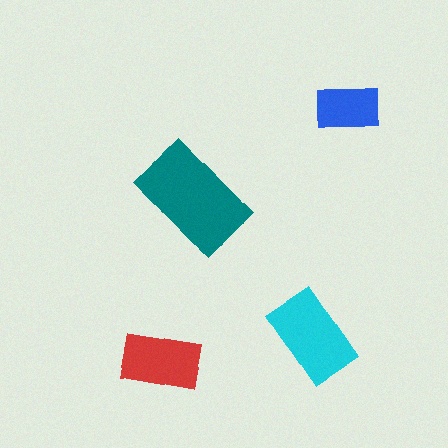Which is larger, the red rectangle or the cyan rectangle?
The cyan one.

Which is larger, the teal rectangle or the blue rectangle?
The teal one.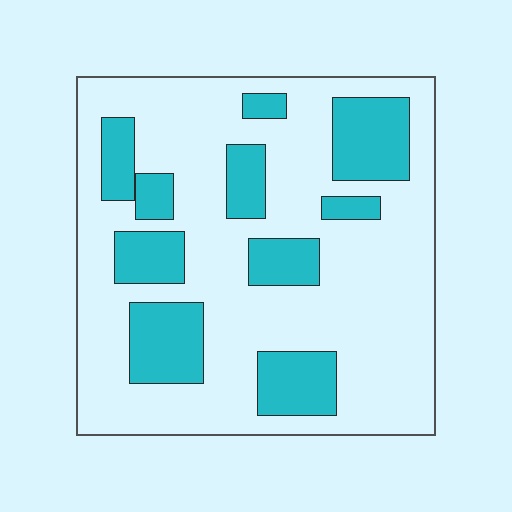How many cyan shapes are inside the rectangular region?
10.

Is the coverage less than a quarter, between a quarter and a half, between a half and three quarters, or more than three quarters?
Between a quarter and a half.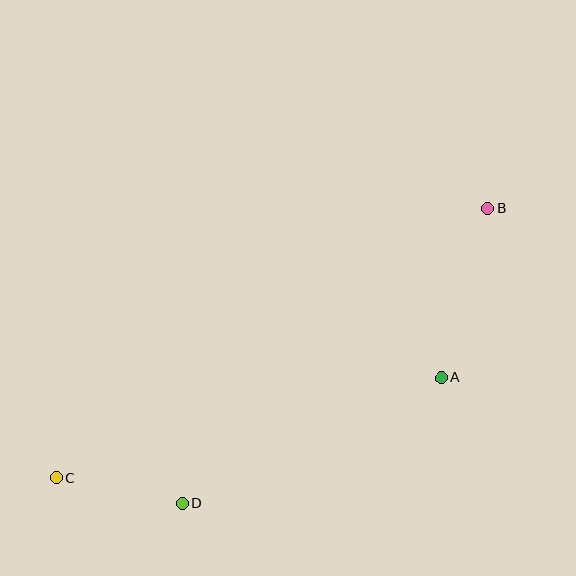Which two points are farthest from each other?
Points B and C are farthest from each other.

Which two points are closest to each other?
Points C and D are closest to each other.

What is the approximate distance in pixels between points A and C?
The distance between A and C is approximately 398 pixels.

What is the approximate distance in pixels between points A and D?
The distance between A and D is approximately 288 pixels.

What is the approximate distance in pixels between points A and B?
The distance between A and B is approximately 176 pixels.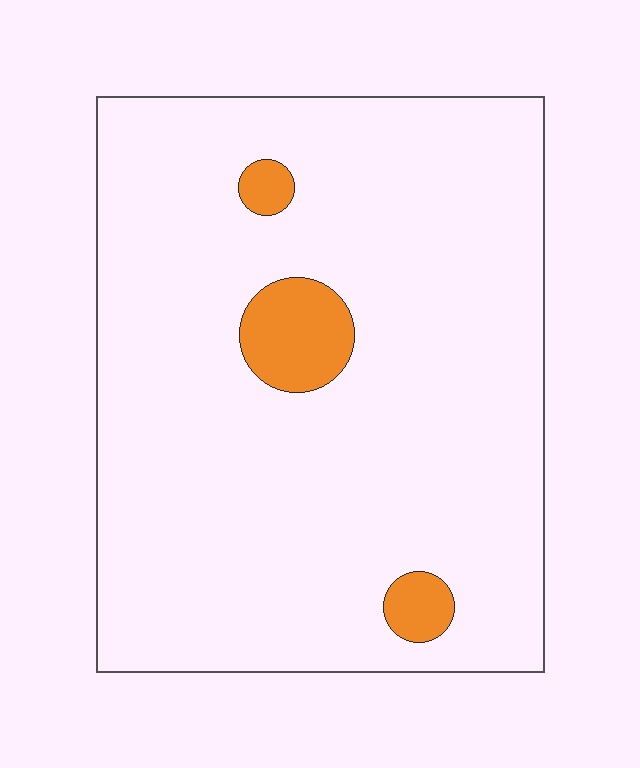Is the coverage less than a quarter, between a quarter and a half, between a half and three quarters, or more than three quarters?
Less than a quarter.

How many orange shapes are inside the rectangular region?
3.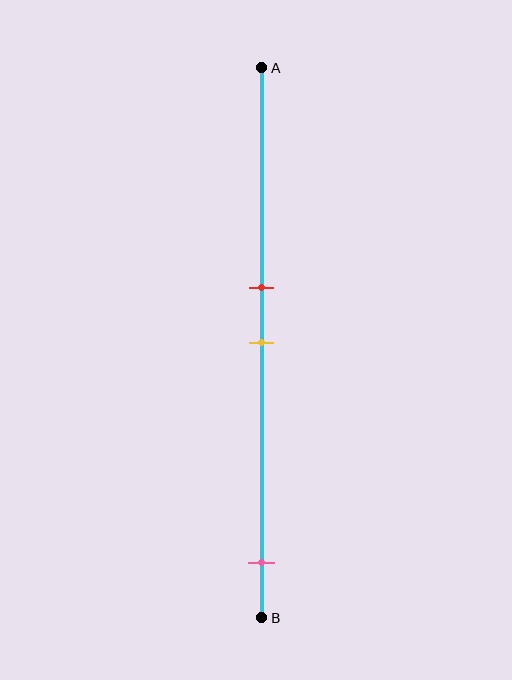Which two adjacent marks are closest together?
The red and yellow marks are the closest adjacent pair.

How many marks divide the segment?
There are 3 marks dividing the segment.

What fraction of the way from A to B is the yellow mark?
The yellow mark is approximately 50% (0.5) of the way from A to B.